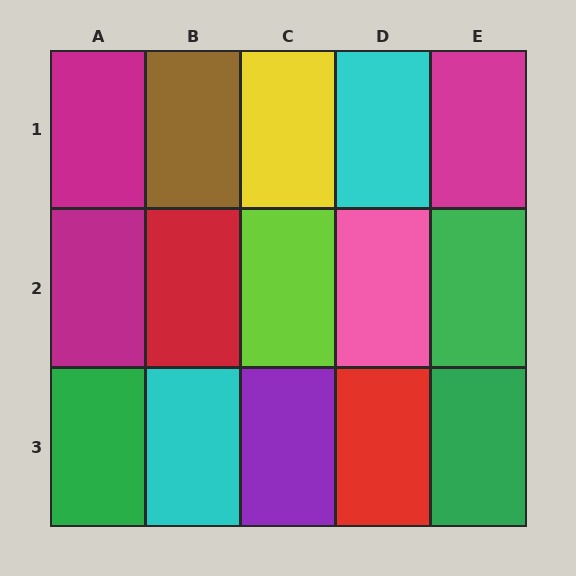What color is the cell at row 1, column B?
Brown.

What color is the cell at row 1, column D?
Cyan.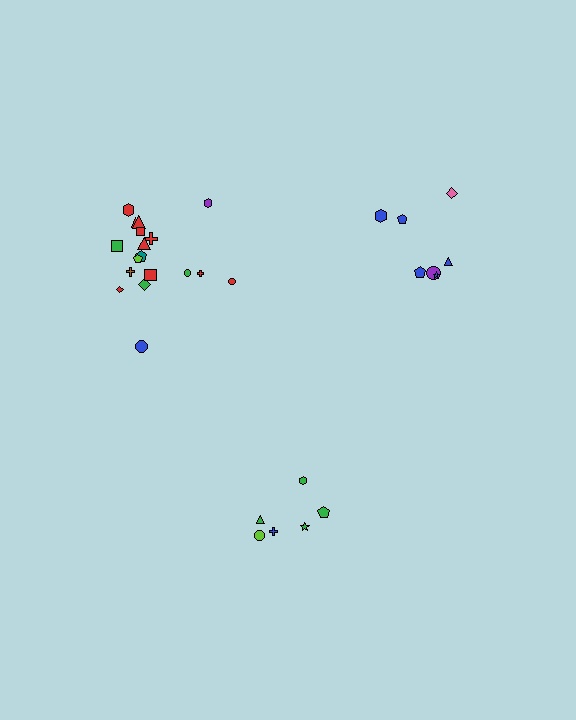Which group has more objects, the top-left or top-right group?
The top-left group.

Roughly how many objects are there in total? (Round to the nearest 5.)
Roughly 30 objects in total.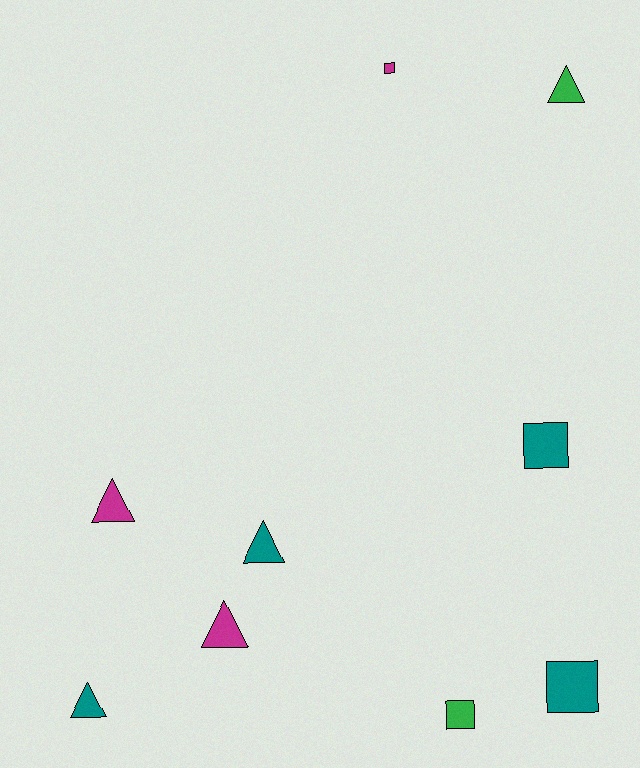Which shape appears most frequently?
Triangle, with 5 objects.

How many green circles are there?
There are no green circles.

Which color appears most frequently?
Teal, with 4 objects.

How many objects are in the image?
There are 9 objects.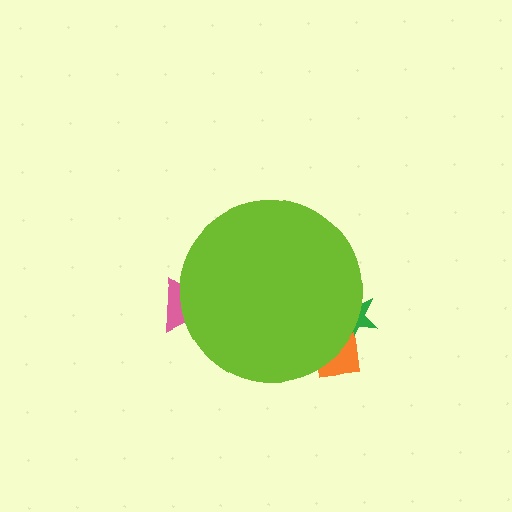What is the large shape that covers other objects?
A lime circle.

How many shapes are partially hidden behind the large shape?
3 shapes are partially hidden.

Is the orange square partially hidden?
Yes, the orange square is partially hidden behind the lime circle.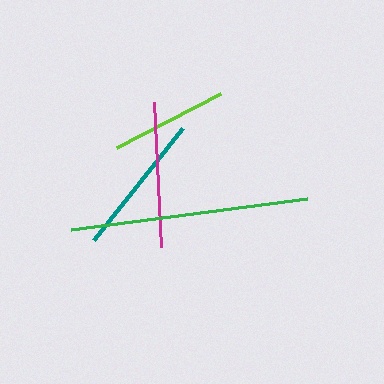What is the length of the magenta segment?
The magenta segment is approximately 146 pixels long.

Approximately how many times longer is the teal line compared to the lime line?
The teal line is approximately 1.2 times the length of the lime line.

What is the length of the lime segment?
The lime segment is approximately 117 pixels long.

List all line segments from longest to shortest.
From longest to shortest: green, magenta, teal, lime.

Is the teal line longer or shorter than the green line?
The green line is longer than the teal line.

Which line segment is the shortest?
The lime line is the shortest at approximately 117 pixels.